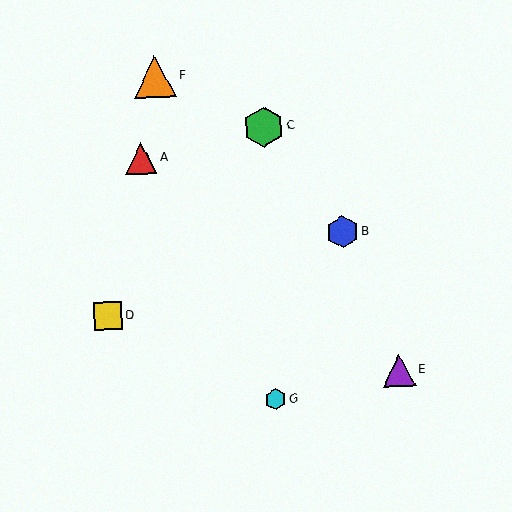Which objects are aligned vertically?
Objects C, G are aligned vertically.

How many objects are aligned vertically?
2 objects (C, G) are aligned vertically.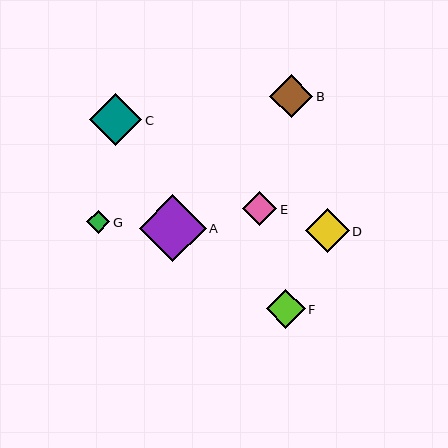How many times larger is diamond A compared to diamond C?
Diamond A is approximately 1.3 times the size of diamond C.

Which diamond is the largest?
Diamond A is the largest with a size of approximately 67 pixels.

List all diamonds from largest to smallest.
From largest to smallest: A, C, D, B, F, E, G.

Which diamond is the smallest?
Diamond G is the smallest with a size of approximately 24 pixels.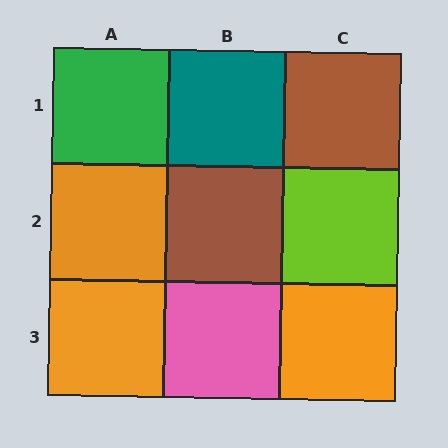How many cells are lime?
1 cell is lime.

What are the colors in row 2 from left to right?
Orange, brown, lime.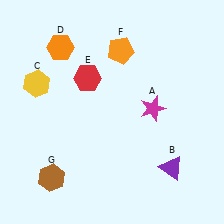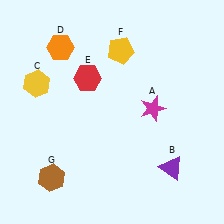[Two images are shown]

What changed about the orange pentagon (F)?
In Image 1, F is orange. In Image 2, it changed to yellow.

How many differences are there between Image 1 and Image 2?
There is 1 difference between the two images.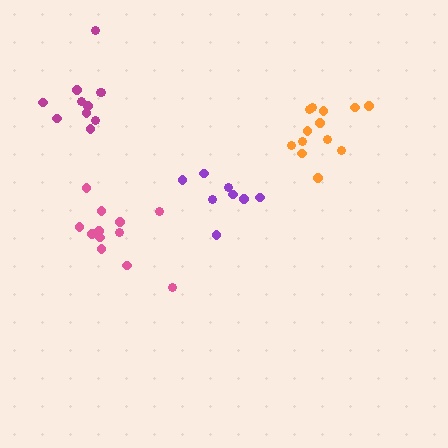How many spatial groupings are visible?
There are 4 spatial groupings.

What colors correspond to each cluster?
The clusters are colored: magenta, orange, purple, pink.